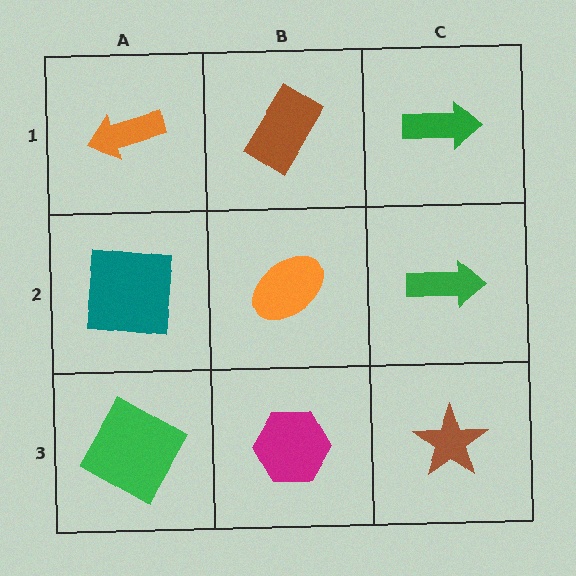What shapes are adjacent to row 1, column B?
An orange ellipse (row 2, column B), an orange arrow (row 1, column A), a green arrow (row 1, column C).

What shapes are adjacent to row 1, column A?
A teal square (row 2, column A), a brown rectangle (row 1, column B).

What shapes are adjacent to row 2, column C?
A green arrow (row 1, column C), a brown star (row 3, column C), an orange ellipse (row 2, column B).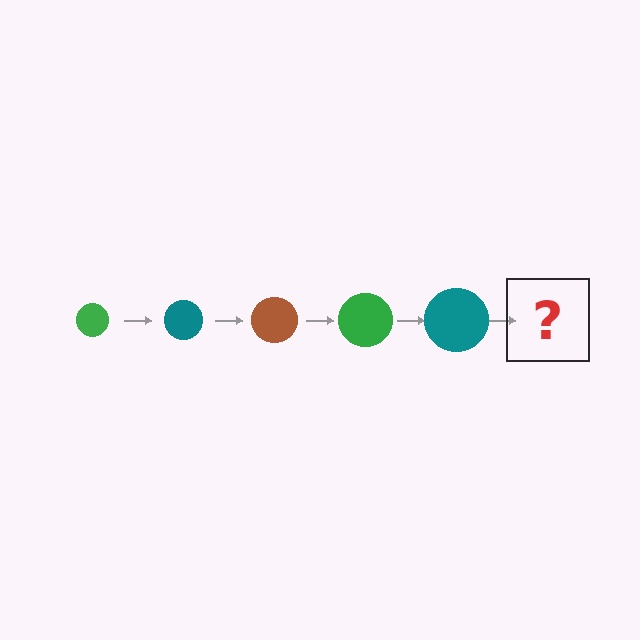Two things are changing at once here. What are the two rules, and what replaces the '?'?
The two rules are that the circle grows larger each step and the color cycles through green, teal, and brown. The '?' should be a brown circle, larger than the previous one.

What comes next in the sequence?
The next element should be a brown circle, larger than the previous one.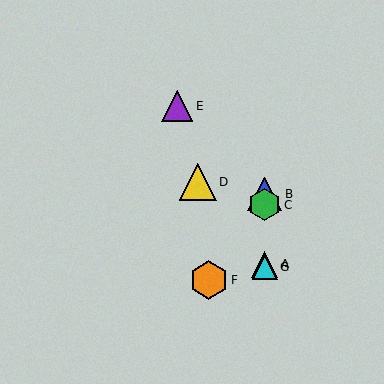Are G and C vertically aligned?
Yes, both are at x≈265.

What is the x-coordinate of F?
Object F is at x≈209.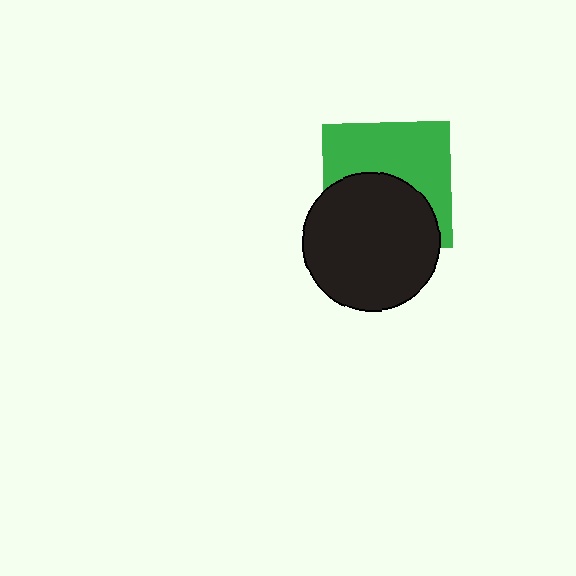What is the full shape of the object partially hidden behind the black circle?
The partially hidden object is a green square.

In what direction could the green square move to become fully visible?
The green square could move up. That would shift it out from behind the black circle entirely.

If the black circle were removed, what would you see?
You would see the complete green square.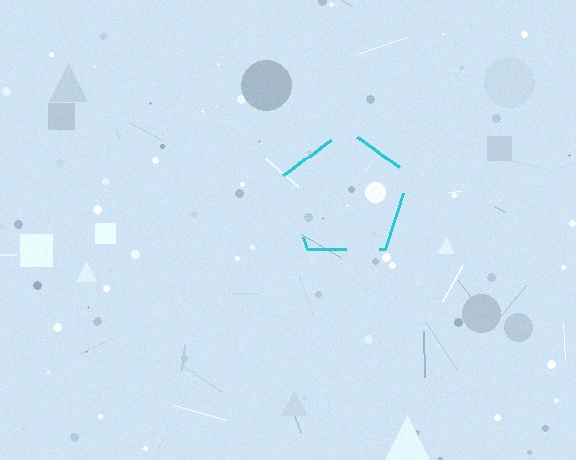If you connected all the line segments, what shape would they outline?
They would outline a pentagon.